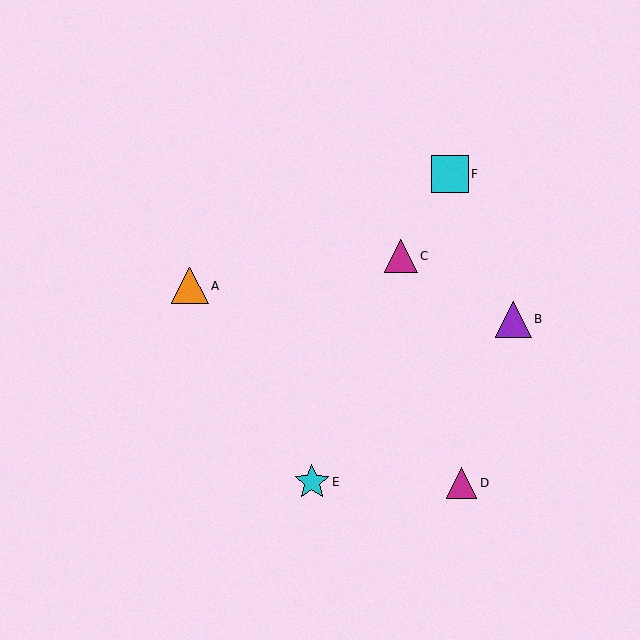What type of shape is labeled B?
Shape B is a purple triangle.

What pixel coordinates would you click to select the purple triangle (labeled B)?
Click at (513, 320) to select the purple triangle B.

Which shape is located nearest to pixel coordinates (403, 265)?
The magenta triangle (labeled C) at (401, 256) is nearest to that location.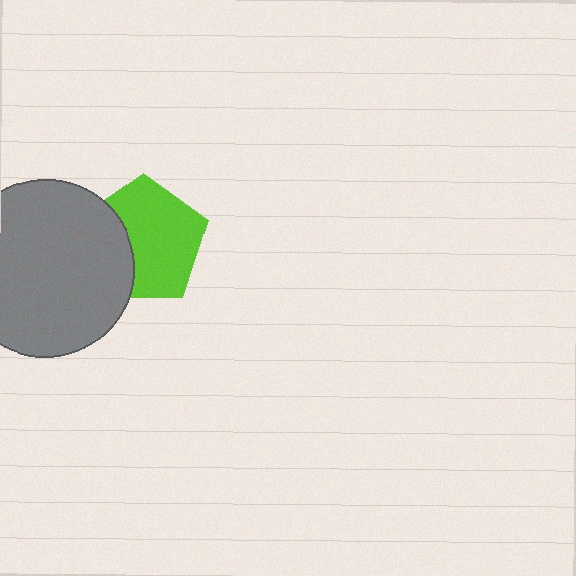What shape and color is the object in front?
The object in front is a gray circle.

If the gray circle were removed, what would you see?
You would see the complete lime pentagon.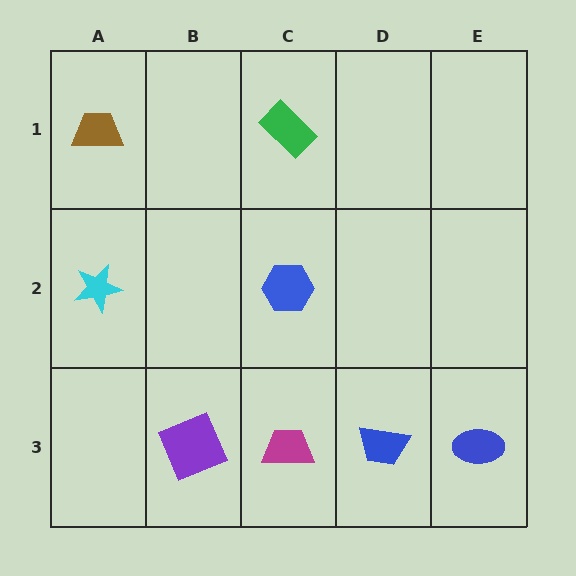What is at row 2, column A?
A cyan star.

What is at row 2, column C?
A blue hexagon.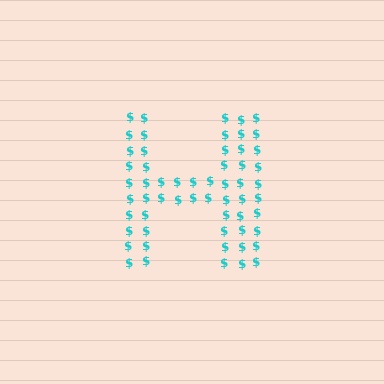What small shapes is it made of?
It is made of small dollar signs.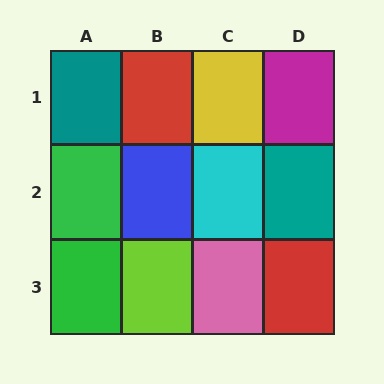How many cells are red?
2 cells are red.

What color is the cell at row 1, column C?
Yellow.